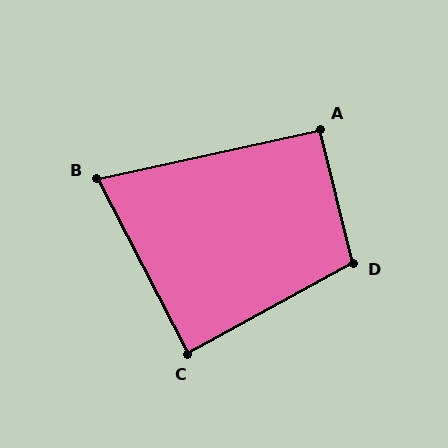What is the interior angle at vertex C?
Approximately 89 degrees (approximately right).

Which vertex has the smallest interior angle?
B, at approximately 75 degrees.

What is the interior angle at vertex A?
Approximately 91 degrees (approximately right).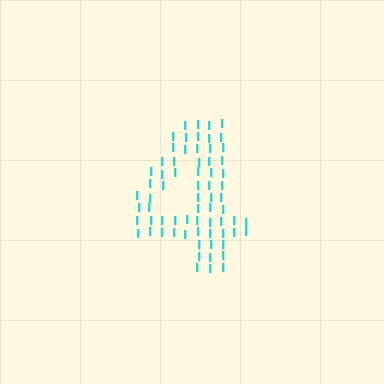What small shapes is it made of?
It is made of small letter I's.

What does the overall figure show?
The overall figure shows the digit 4.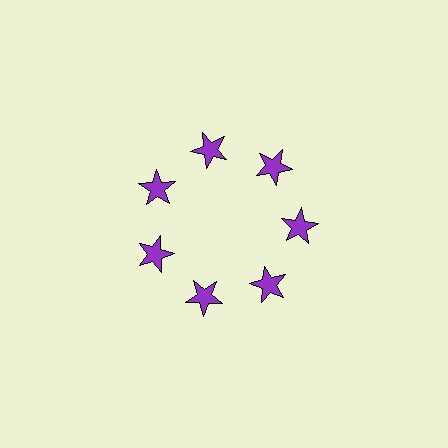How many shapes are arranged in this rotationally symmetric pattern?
There are 7 shapes, arranged in 7 groups of 1.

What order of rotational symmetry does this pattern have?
This pattern has 7-fold rotational symmetry.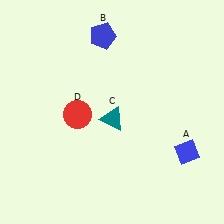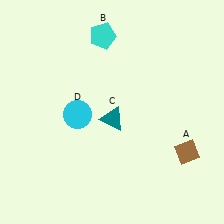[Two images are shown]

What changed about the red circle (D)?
In Image 1, D is red. In Image 2, it changed to cyan.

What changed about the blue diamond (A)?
In Image 1, A is blue. In Image 2, it changed to brown.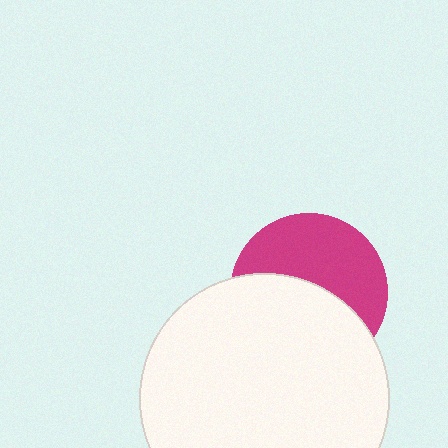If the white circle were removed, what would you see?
You would see the complete magenta circle.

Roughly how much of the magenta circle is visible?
About half of it is visible (roughly 49%).